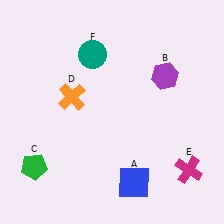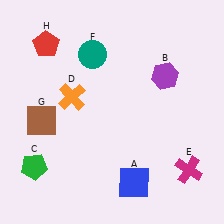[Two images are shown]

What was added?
A brown square (G), a red pentagon (H) were added in Image 2.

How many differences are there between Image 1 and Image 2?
There are 2 differences between the two images.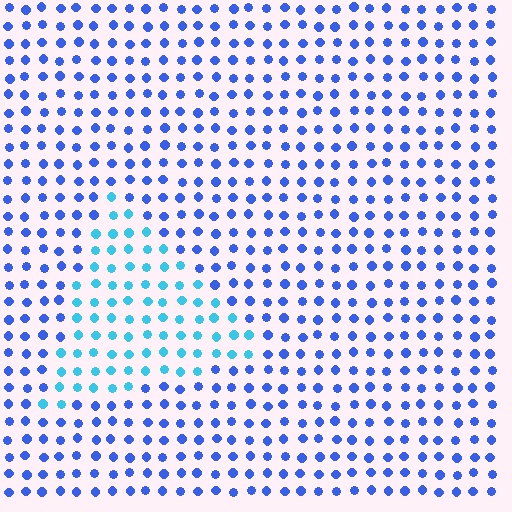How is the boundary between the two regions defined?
The boundary is defined purely by a slight shift in hue (about 36 degrees). Spacing, size, and orientation are identical on both sides.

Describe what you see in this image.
The image is filled with small blue elements in a uniform arrangement. A triangle-shaped region is visible where the elements are tinted to a slightly different hue, forming a subtle color boundary.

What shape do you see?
I see a triangle.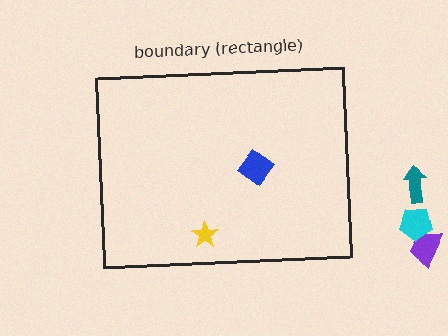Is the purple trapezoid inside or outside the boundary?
Outside.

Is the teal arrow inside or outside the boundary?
Outside.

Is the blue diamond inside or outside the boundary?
Inside.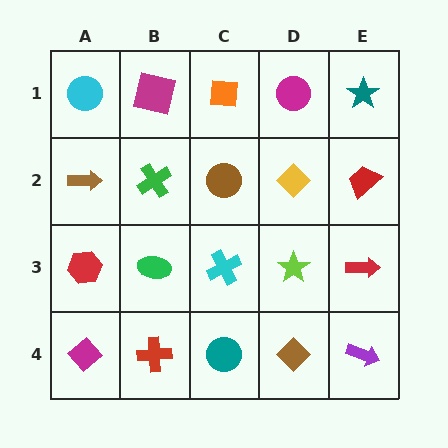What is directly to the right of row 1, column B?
An orange square.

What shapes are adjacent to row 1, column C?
A brown circle (row 2, column C), a magenta square (row 1, column B), a magenta circle (row 1, column D).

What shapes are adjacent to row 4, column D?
A lime star (row 3, column D), a teal circle (row 4, column C), a purple arrow (row 4, column E).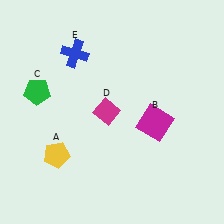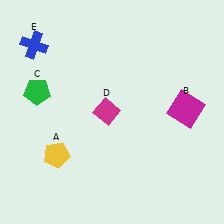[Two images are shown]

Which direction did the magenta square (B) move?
The magenta square (B) moved right.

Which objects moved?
The objects that moved are: the magenta square (B), the blue cross (E).